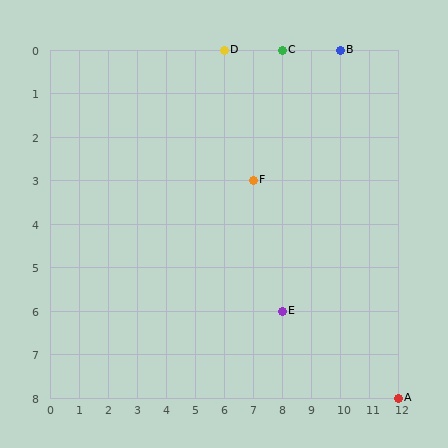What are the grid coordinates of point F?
Point F is at grid coordinates (7, 3).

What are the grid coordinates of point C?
Point C is at grid coordinates (8, 0).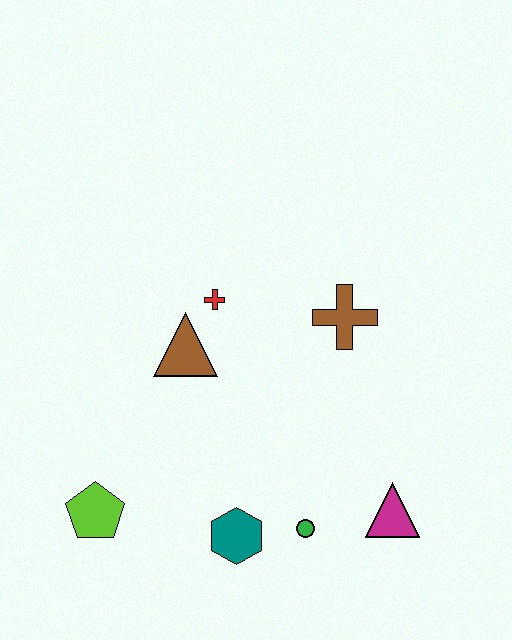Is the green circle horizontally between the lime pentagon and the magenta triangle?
Yes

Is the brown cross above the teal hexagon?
Yes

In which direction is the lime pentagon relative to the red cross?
The lime pentagon is below the red cross.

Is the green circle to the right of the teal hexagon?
Yes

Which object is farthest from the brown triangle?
The magenta triangle is farthest from the brown triangle.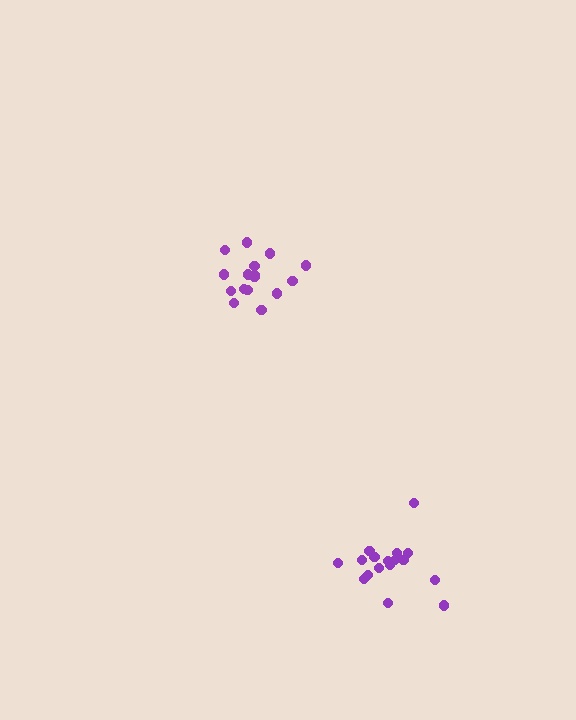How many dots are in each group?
Group 1: 16 dots, Group 2: 17 dots (33 total).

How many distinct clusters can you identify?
There are 2 distinct clusters.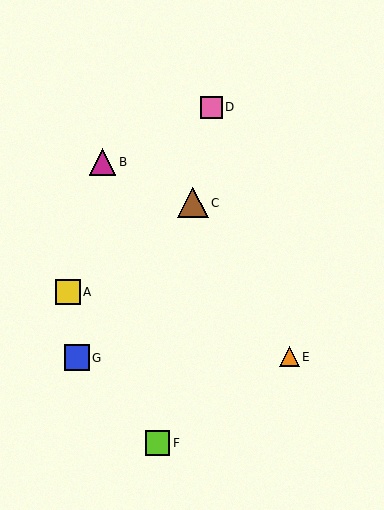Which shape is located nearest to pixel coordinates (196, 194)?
The brown triangle (labeled C) at (193, 203) is nearest to that location.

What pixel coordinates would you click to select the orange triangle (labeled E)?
Click at (289, 357) to select the orange triangle E.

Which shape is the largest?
The brown triangle (labeled C) is the largest.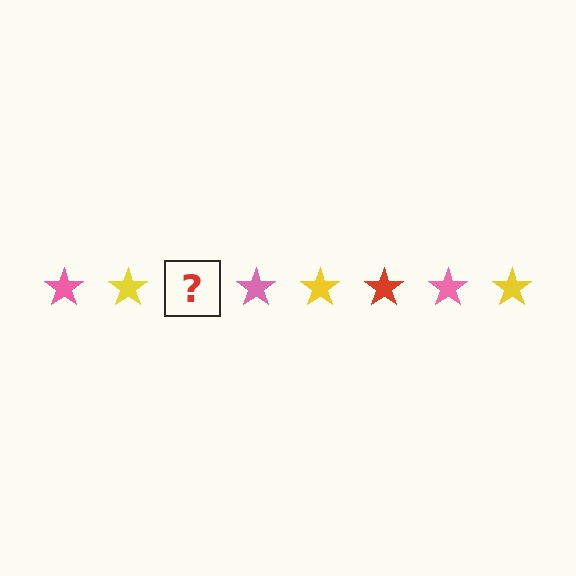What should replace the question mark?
The question mark should be replaced with a red star.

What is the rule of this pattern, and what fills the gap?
The rule is that the pattern cycles through pink, yellow, red stars. The gap should be filled with a red star.